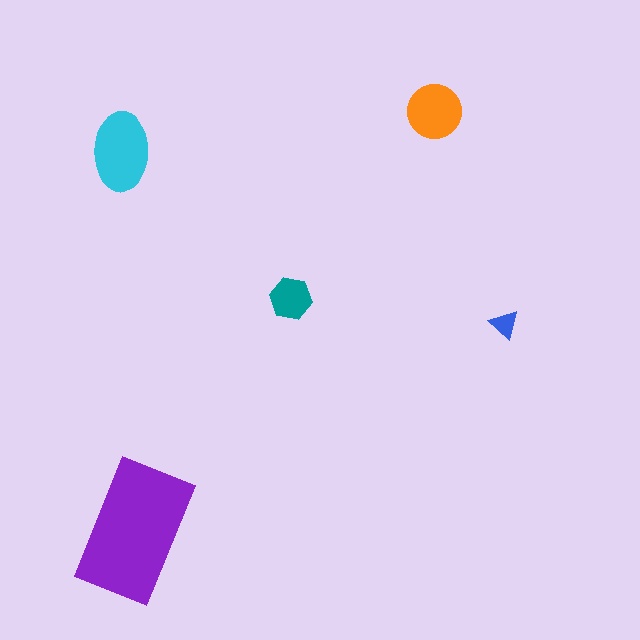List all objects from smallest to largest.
The blue triangle, the teal hexagon, the orange circle, the cyan ellipse, the purple rectangle.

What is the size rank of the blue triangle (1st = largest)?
5th.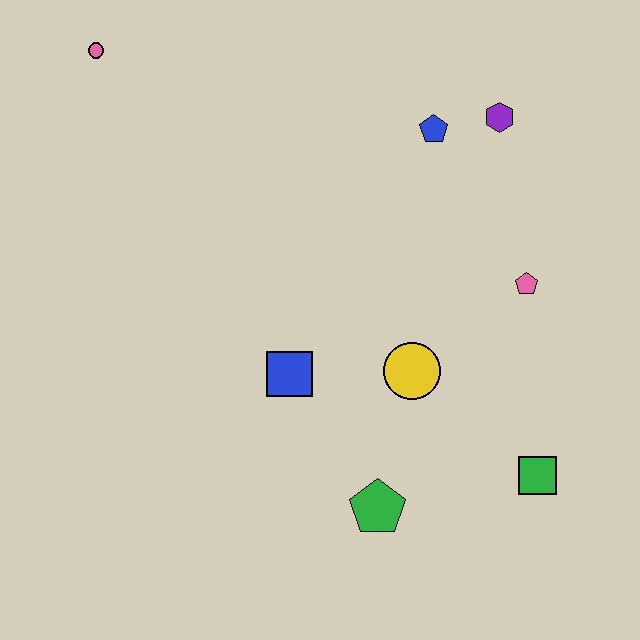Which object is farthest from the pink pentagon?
The pink circle is farthest from the pink pentagon.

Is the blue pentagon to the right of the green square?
No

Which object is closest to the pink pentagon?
The yellow circle is closest to the pink pentagon.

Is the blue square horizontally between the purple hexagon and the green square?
No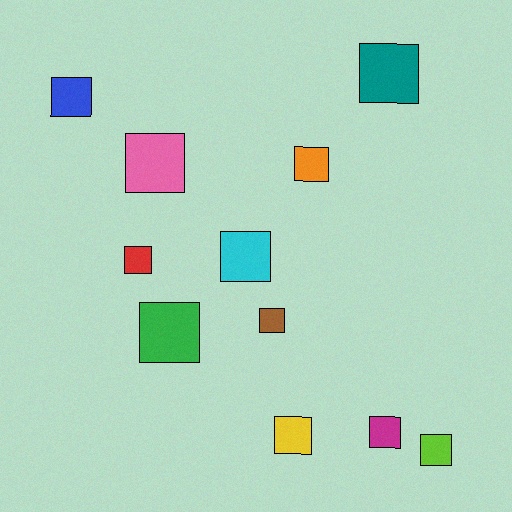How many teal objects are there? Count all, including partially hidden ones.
There is 1 teal object.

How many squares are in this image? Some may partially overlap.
There are 11 squares.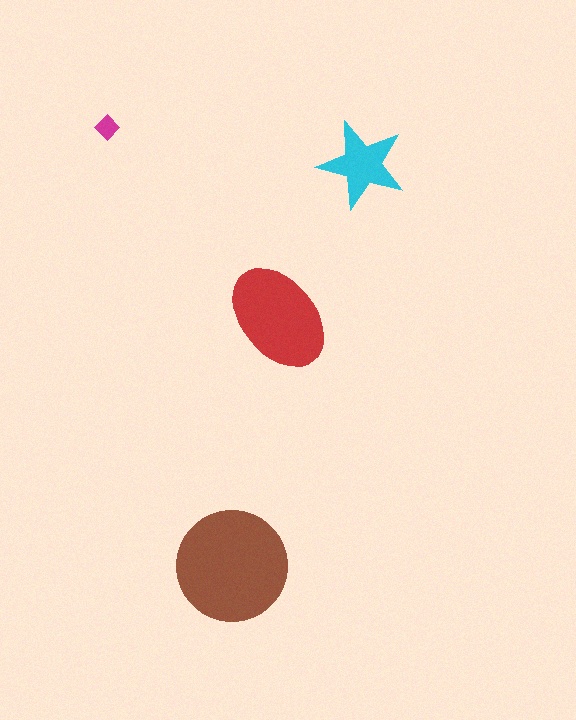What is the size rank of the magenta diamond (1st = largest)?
4th.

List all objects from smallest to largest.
The magenta diamond, the cyan star, the red ellipse, the brown circle.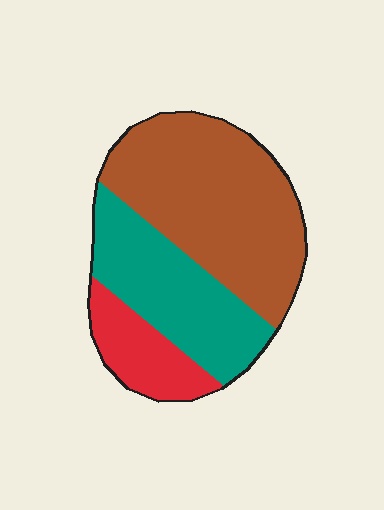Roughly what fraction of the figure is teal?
Teal covers about 30% of the figure.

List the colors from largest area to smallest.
From largest to smallest: brown, teal, red.